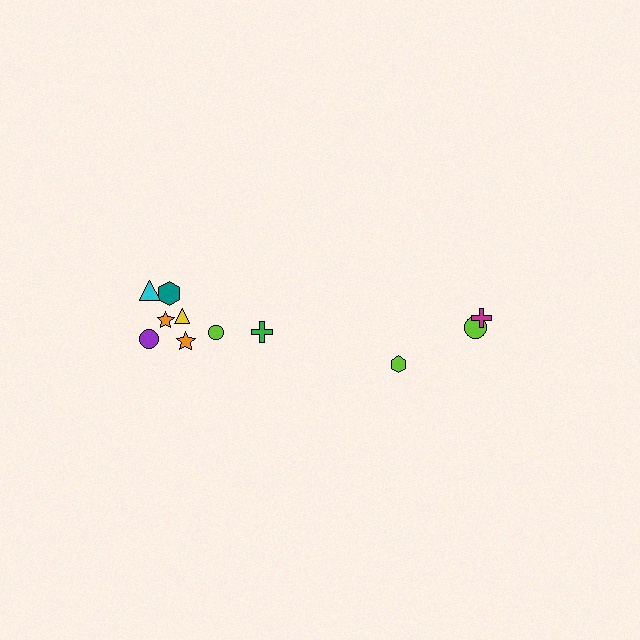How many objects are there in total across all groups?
There are 11 objects.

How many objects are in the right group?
There are 3 objects.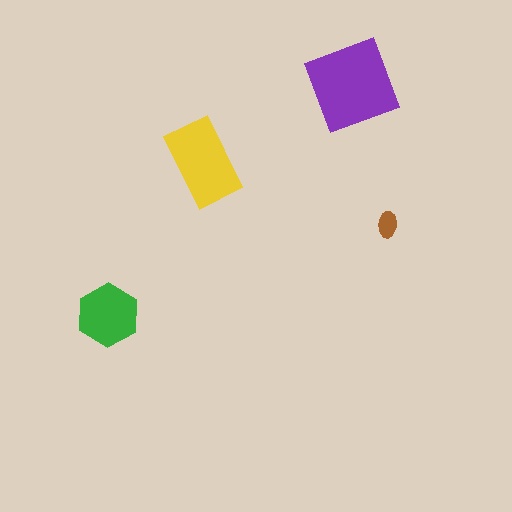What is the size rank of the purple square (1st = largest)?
1st.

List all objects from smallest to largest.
The brown ellipse, the green hexagon, the yellow rectangle, the purple square.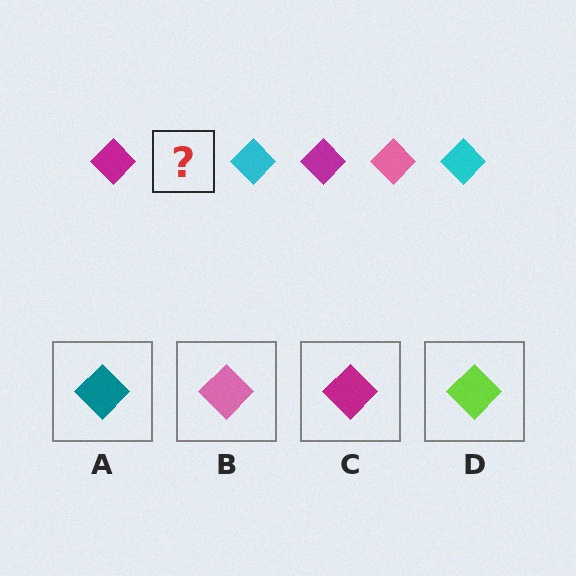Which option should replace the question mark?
Option B.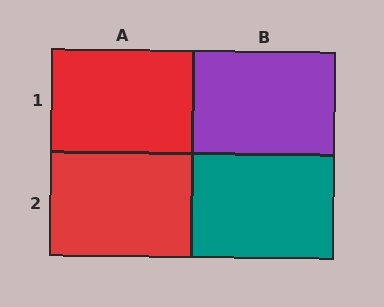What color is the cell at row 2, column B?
Teal.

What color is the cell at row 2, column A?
Red.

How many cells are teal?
1 cell is teal.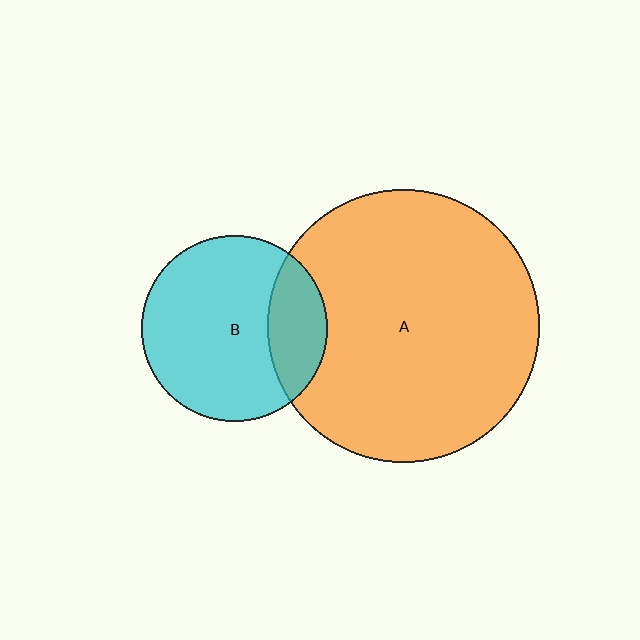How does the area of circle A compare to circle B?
Approximately 2.1 times.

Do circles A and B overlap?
Yes.